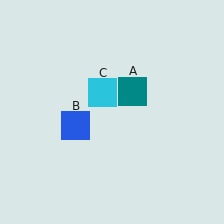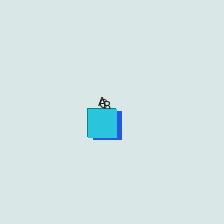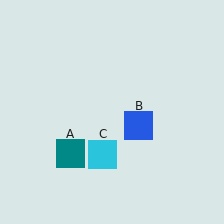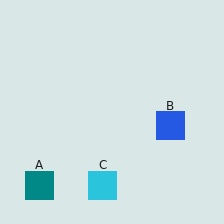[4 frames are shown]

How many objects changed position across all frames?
3 objects changed position: teal square (object A), blue square (object B), cyan square (object C).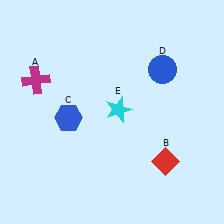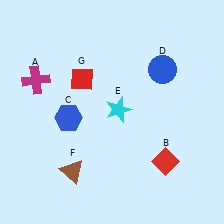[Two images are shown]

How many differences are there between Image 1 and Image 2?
There are 2 differences between the two images.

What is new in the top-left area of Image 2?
A red diamond (G) was added in the top-left area of Image 2.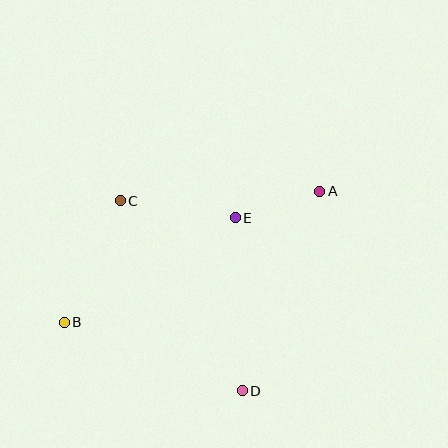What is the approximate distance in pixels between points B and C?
The distance between B and C is approximately 134 pixels.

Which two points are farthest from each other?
Points A and B are farthest from each other.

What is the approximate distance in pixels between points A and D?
The distance between A and D is approximately 214 pixels.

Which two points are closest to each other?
Points A and E are closest to each other.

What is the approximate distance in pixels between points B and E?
The distance between B and E is approximately 200 pixels.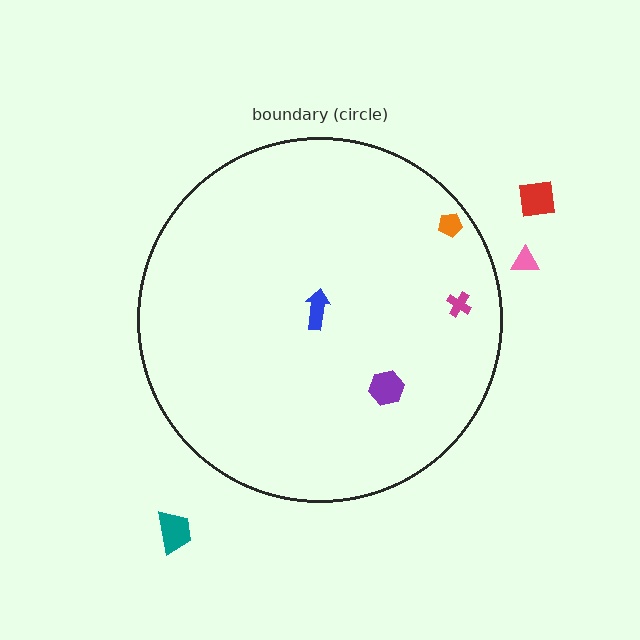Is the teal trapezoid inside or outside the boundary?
Outside.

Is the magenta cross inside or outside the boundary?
Inside.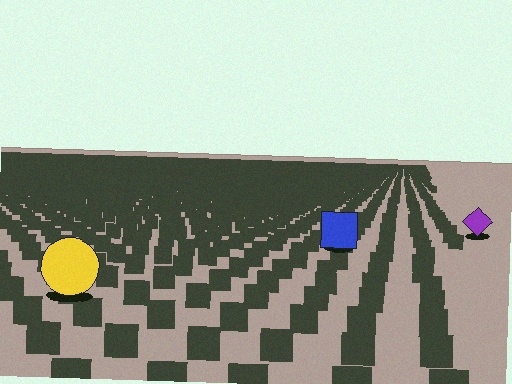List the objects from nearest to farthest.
From nearest to farthest: the yellow circle, the blue square, the purple diamond.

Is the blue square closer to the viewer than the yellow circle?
No. The yellow circle is closer — you can tell from the texture gradient: the ground texture is coarser near it.